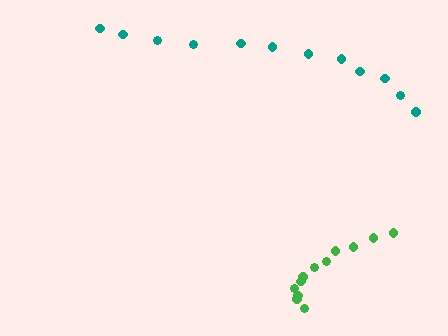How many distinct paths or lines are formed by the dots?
There are 2 distinct paths.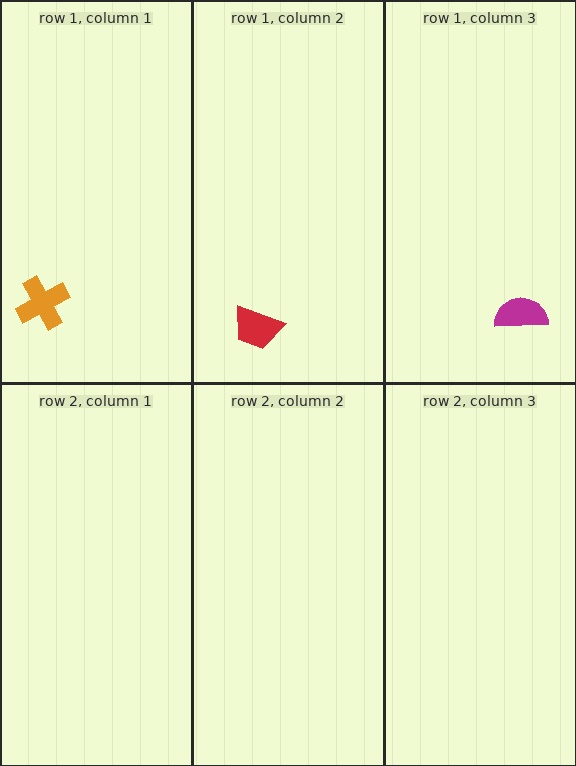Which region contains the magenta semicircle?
The row 1, column 3 region.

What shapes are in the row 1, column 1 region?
The orange cross.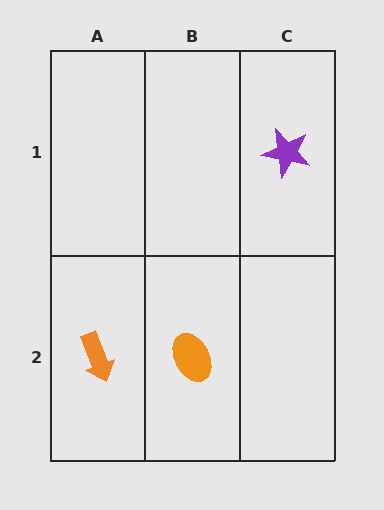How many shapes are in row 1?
1 shape.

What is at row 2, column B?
An orange ellipse.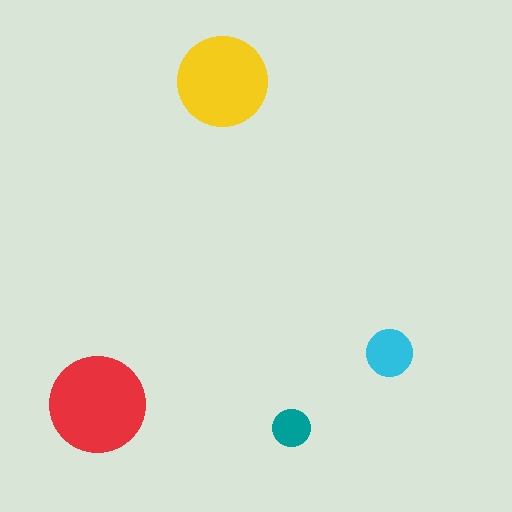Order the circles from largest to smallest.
the red one, the yellow one, the cyan one, the teal one.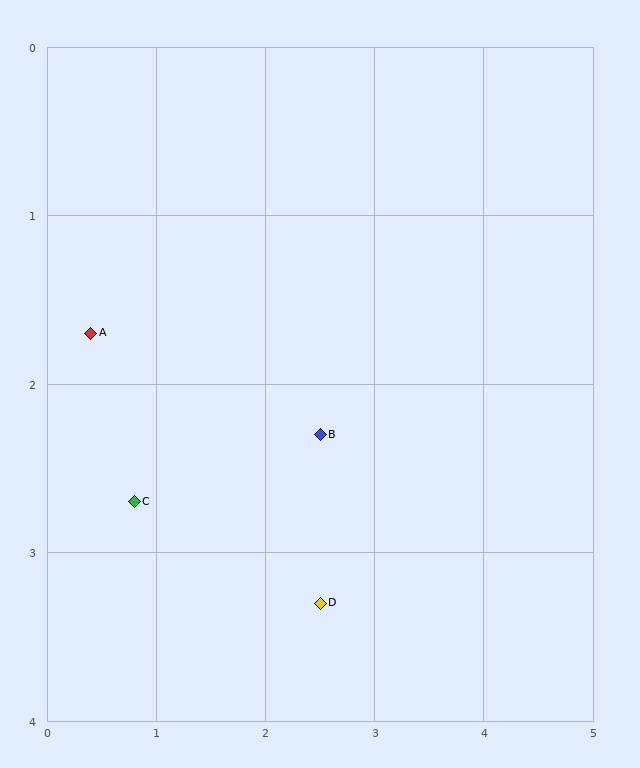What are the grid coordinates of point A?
Point A is at approximately (0.4, 1.7).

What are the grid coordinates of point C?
Point C is at approximately (0.8, 2.7).